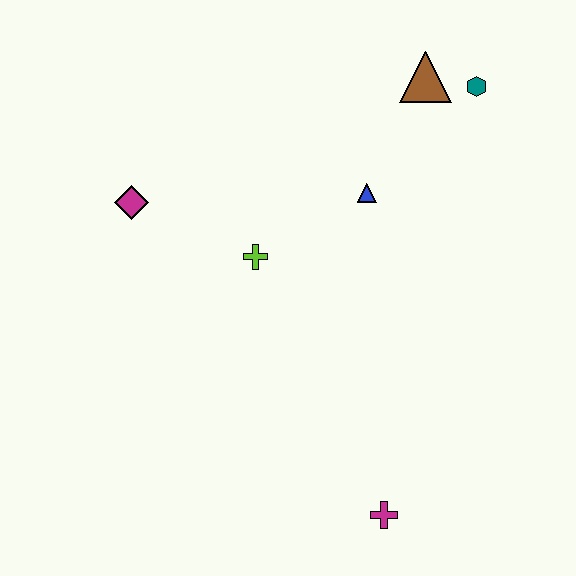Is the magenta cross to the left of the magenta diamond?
No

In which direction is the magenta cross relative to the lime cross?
The magenta cross is below the lime cross.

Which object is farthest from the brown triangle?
The magenta cross is farthest from the brown triangle.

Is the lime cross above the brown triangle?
No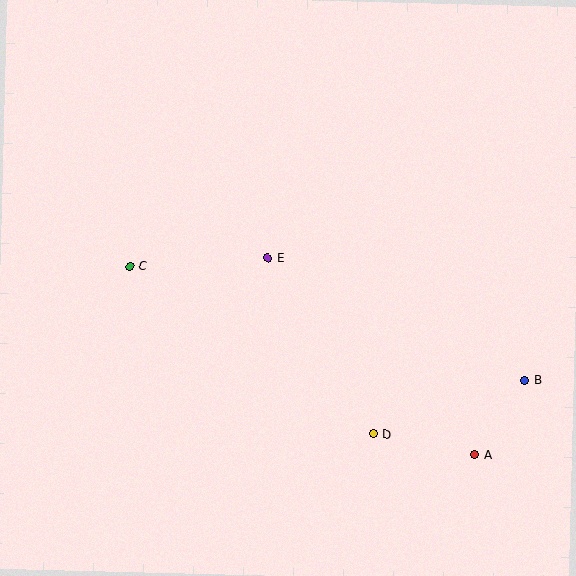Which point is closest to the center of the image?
Point E at (267, 258) is closest to the center.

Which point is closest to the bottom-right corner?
Point A is closest to the bottom-right corner.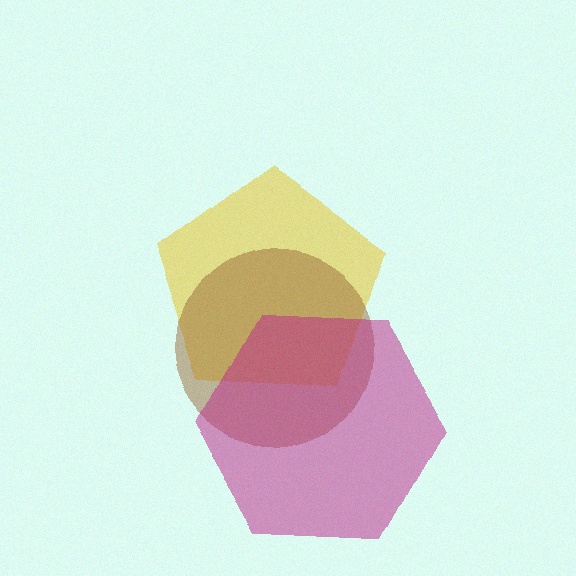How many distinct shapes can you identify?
There are 3 distinct shapes: a yellow pentagon, a brown circle, a magenta hexagon.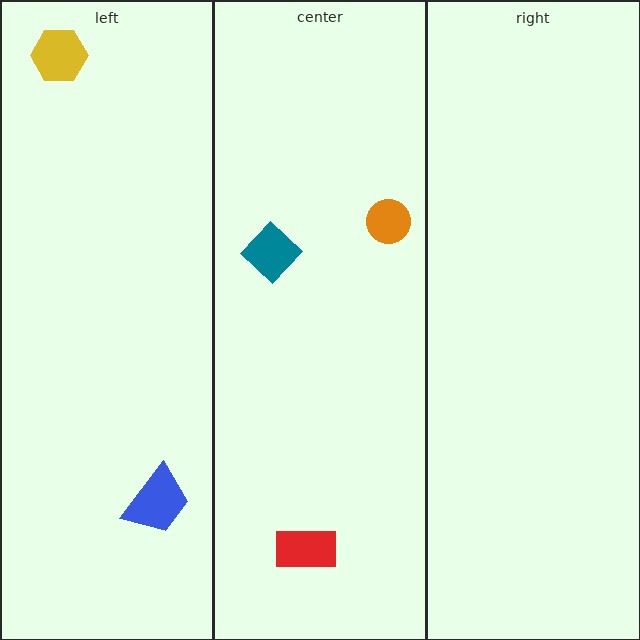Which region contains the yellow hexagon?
The left region.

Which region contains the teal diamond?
The center region.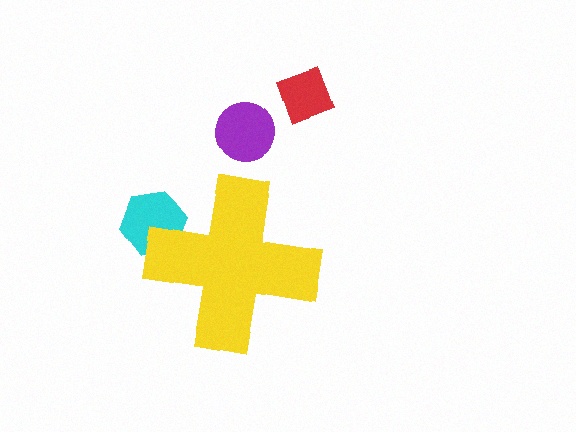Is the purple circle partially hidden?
No, the purple circle is fully visible.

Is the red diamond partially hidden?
No, the red diamond is fully visible.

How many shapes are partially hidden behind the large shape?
1 shape is partially hidden.